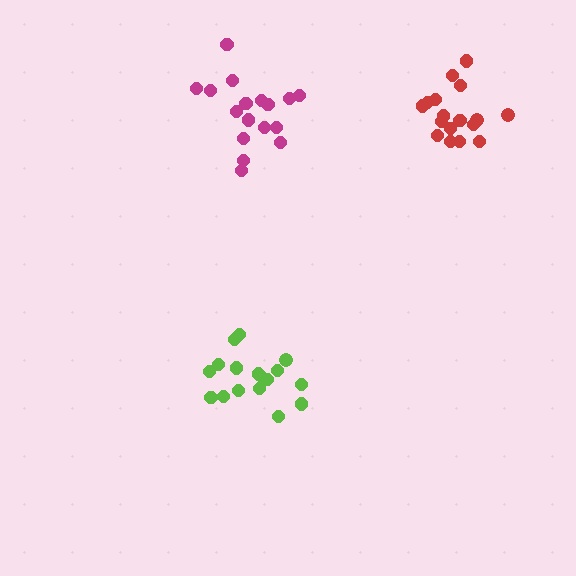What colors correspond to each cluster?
The clusters are colored: lime, magenta, red.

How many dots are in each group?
Group 1: 17 dots, Group 2: 17 dots, Group 3: 17 dots (51 total).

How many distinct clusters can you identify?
There are 3 distinct clusters.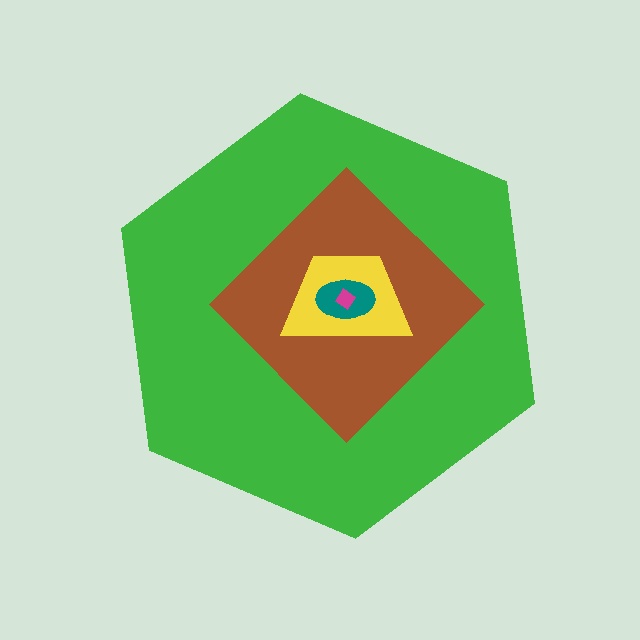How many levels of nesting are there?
5.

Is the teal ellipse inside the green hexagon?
Yes.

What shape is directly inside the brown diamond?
The yellow trapezoid.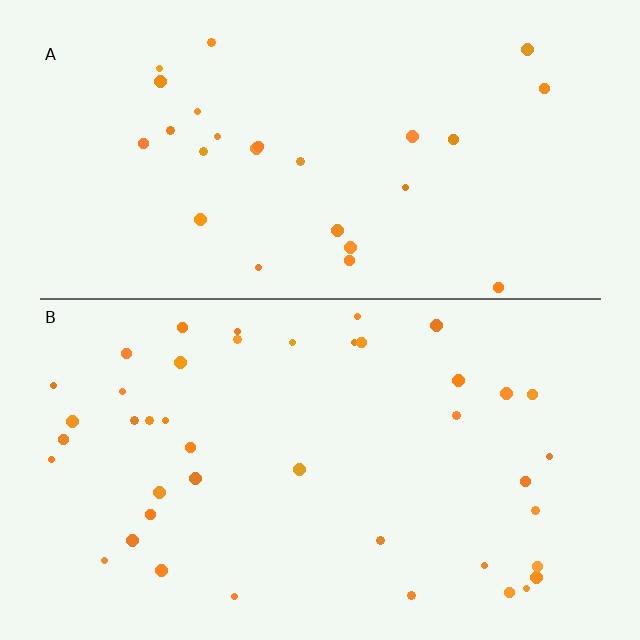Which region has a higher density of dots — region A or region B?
B (the bottom).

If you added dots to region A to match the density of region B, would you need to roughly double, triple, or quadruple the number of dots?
Approximately double.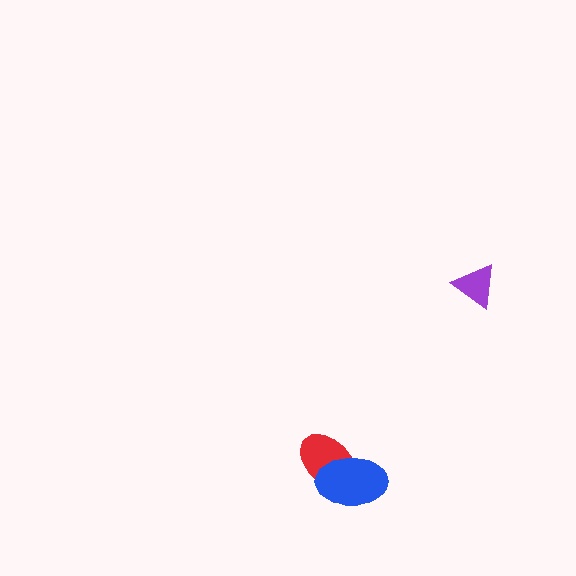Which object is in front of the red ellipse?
The blue ellipse is in front of the red ellipse.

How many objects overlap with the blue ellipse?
1 object overlaps with the blue ellipse.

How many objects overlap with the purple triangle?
0 objects overlap with the purple triangle.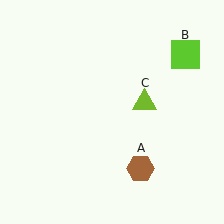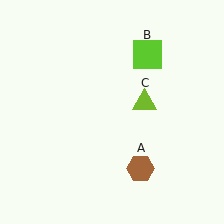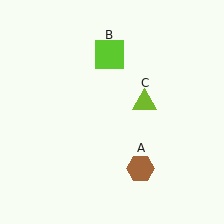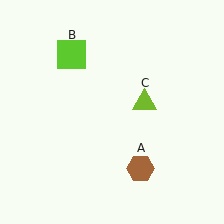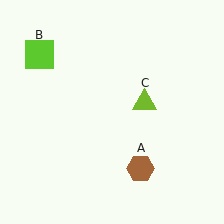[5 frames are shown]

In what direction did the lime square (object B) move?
The lime square (object B) moved left.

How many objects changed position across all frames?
1 object changed position: lime square (object B).